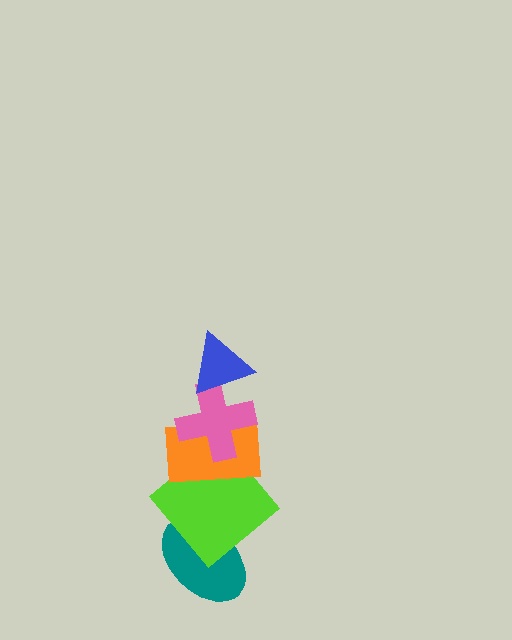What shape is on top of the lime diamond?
The orange rectangle is on top of the lime diamond.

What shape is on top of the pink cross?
The blue triangle is on top of the pink cross.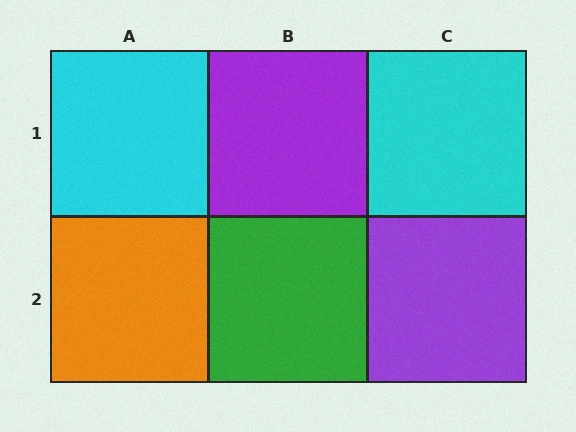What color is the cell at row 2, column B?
Green.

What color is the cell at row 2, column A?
Orange.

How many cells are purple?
2 cells are purple.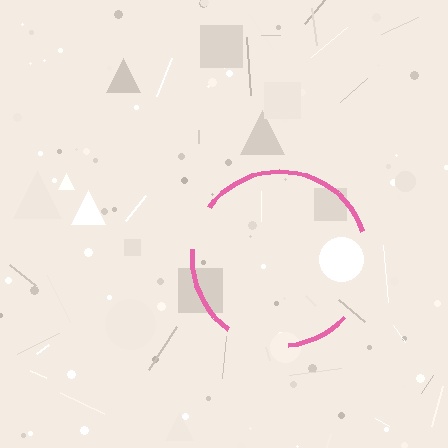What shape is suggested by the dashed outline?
The dashed outline suggests a circle.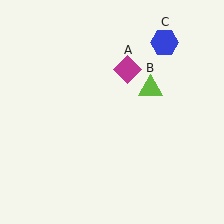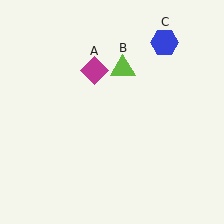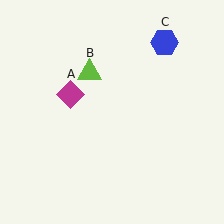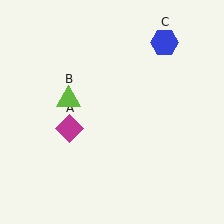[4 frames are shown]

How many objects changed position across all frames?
2 objects changed position: magenta diamond (object A), lime triangle (object B).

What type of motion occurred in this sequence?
The magenta diamond (object A), lime triangle (object B) rotated counterclockwise around the center of the scene.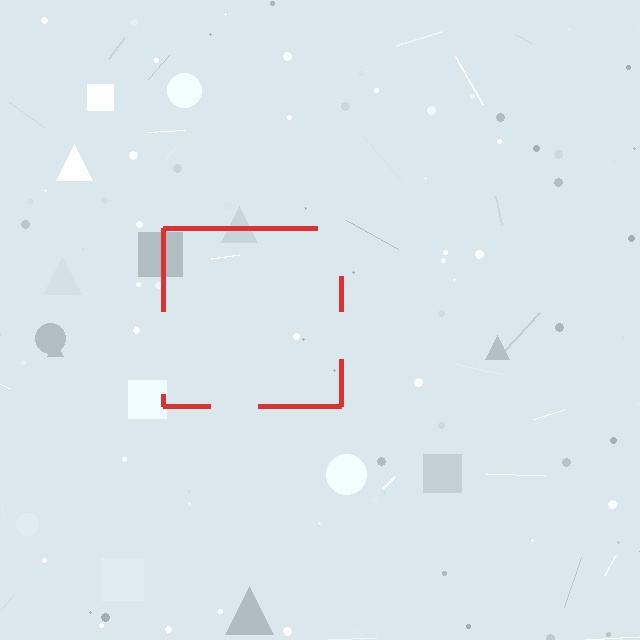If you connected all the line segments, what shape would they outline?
They would outline a square.